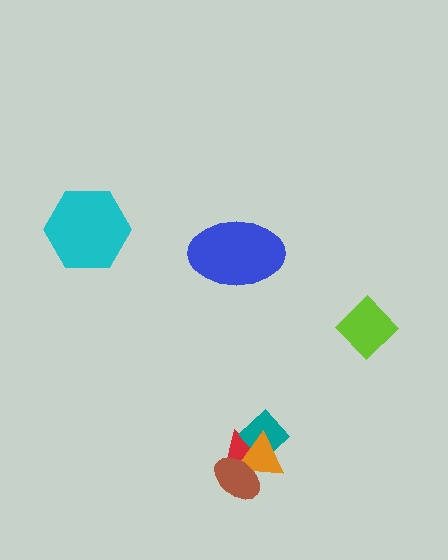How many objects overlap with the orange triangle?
3 objects overlap with the orange triangle.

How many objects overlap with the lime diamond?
0 objects overlap with the lime diamond.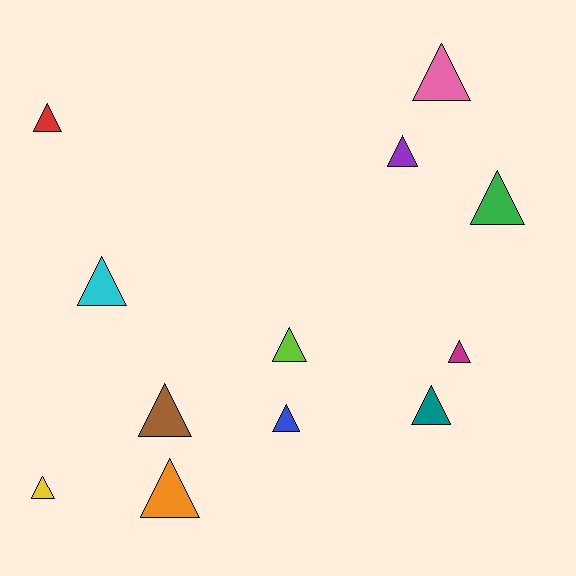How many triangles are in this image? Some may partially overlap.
There are 12 triangles.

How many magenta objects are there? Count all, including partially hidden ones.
There is 1 magenta object.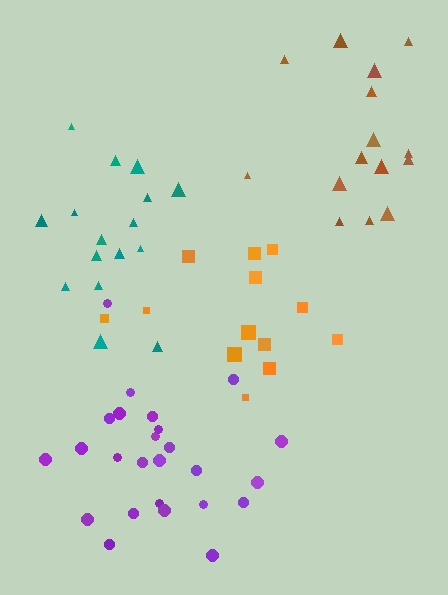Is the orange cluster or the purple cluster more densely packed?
Purple.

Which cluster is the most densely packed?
Purple.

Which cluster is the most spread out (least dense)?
Brown.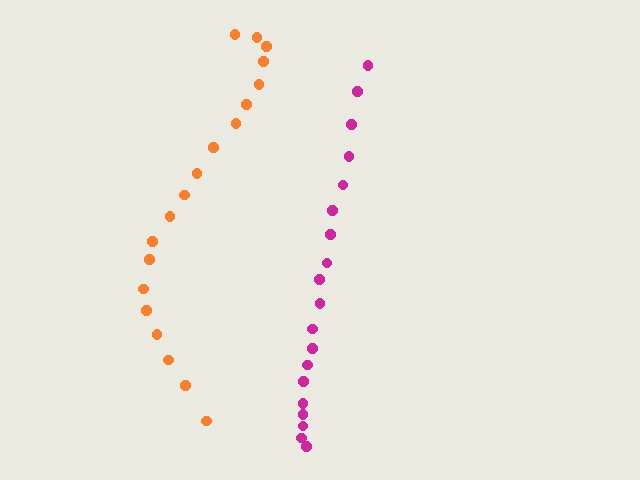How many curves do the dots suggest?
There are 2 distinct paths.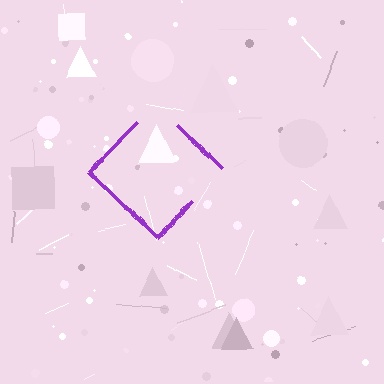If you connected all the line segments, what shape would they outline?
They would outline a diamond.